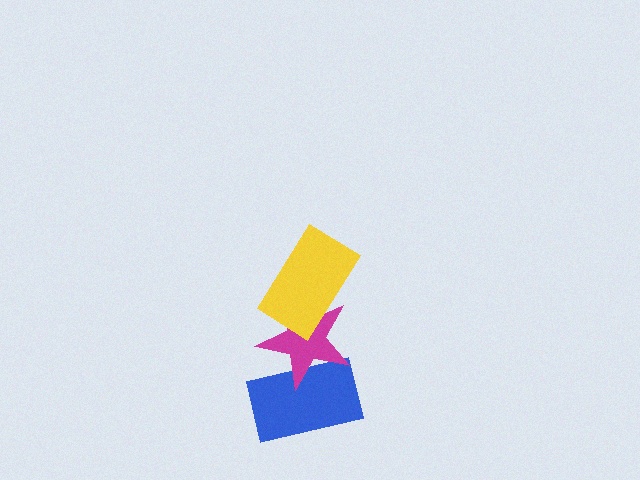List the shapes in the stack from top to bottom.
From top to bottom: the yellow rectangle, the magenta star, the blue rectangle.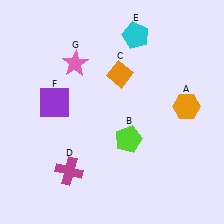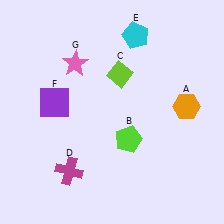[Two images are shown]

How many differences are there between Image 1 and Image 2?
There is 1 difference between the two images.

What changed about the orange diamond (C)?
In Image 1, C is orange. In Image 2, it changed to lime.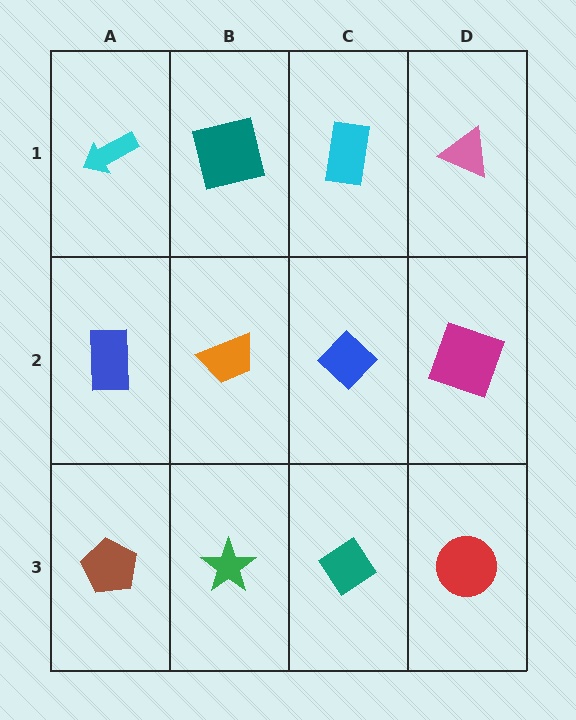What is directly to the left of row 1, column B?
A cyan arrow.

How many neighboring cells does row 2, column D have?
3.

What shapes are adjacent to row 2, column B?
A teal square (row 1, column B), a green star (row 3, column B), a blue rectangle (row 2, column A), a blue diamond (row 2, column C).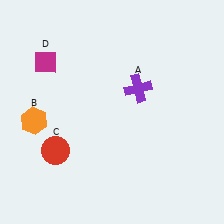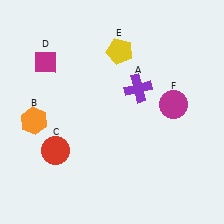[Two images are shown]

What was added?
A yellow pentagon (E), a magenta circle (F) were added in Image 2.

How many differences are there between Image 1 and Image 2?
There are 2 differences between the two images.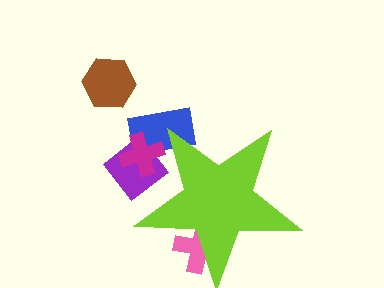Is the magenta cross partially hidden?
Yes, the magenta cross is partially hidden behind the lime star.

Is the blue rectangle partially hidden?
Yes, the blue rectangle is partially hidden behind the lime star.